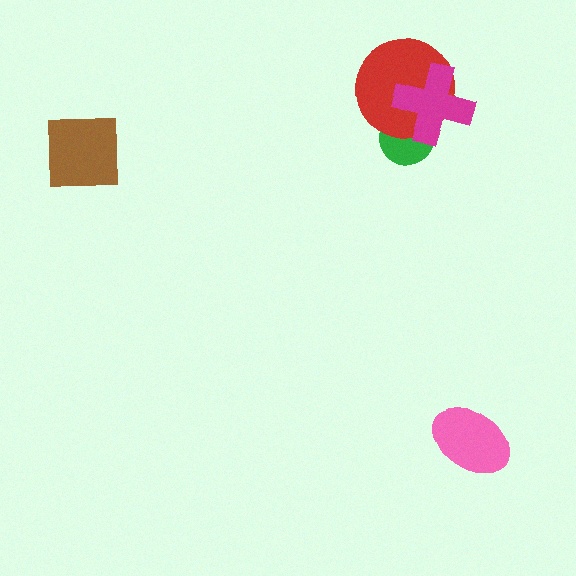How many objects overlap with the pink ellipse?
0 objects overlap with the pink ellipse.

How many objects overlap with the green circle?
2 objects overlap with the green circle.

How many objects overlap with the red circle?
2 objects overlap with the red circle.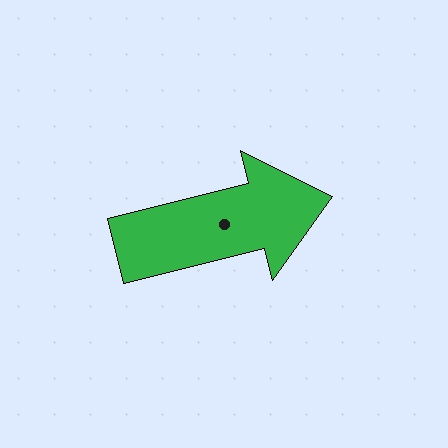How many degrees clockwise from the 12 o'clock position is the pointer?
Approximately 76 degrees.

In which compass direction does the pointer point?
East.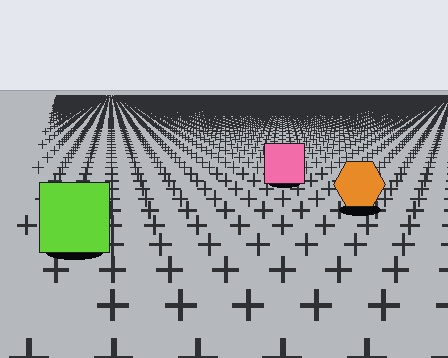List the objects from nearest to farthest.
From nearest to farthest: the lime square, the orange hexagon, the pink square.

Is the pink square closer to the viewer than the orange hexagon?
No. The orange hexagon is closer — you can tell from the texture gradient: the ground texture is coarser near it.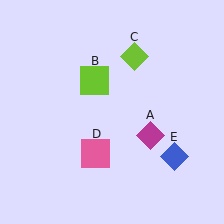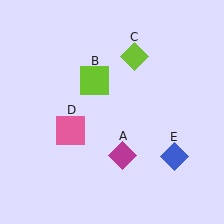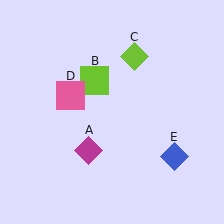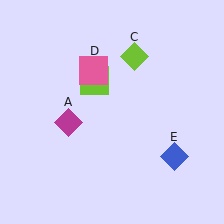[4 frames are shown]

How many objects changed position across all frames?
2 objects changed position: magenta diamond (object A), pink square (object D).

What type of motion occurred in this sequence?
The magenta diamond (object A), pink square (object D) rotated clockwise around the center of the scene.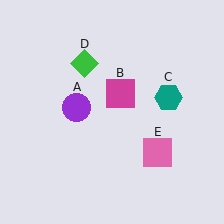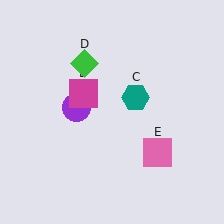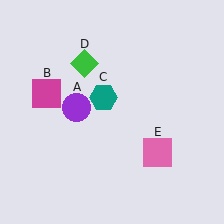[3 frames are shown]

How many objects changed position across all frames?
2 objects changed position: magenta square (object B), teal hexagon (object C).